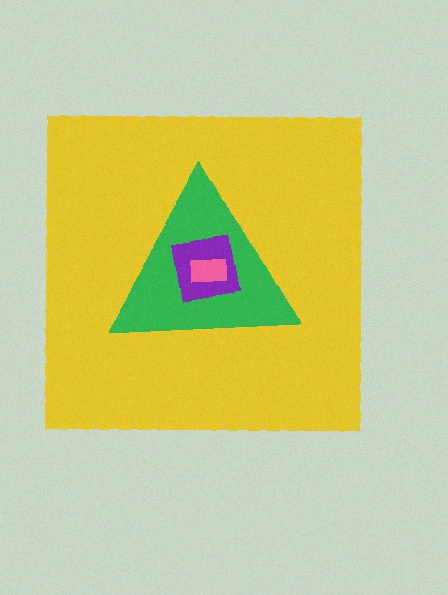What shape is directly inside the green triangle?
The purple square.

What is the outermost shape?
The yellow square.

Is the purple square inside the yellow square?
Yes.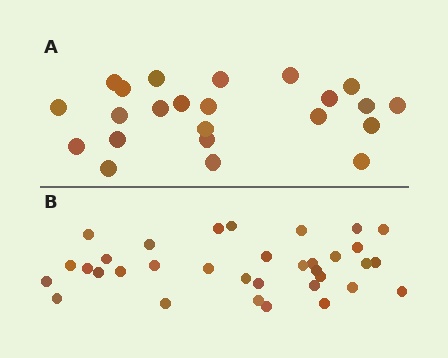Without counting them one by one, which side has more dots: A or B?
Region B (the bottom region) has more dots.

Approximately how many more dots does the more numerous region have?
Region B has roughly 12 or so more dots than region A.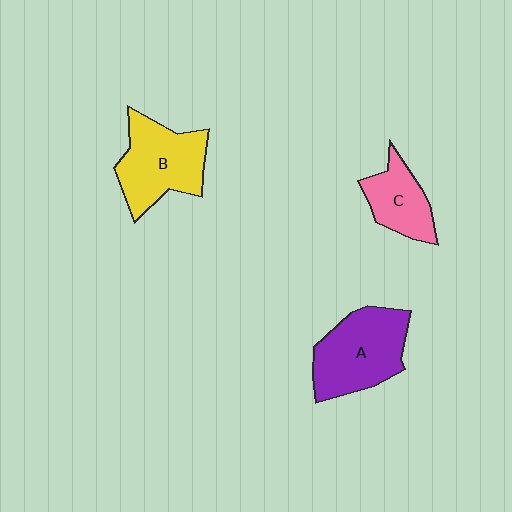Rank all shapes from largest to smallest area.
From largest to smallest: A (purple), B (yellow), C (pink).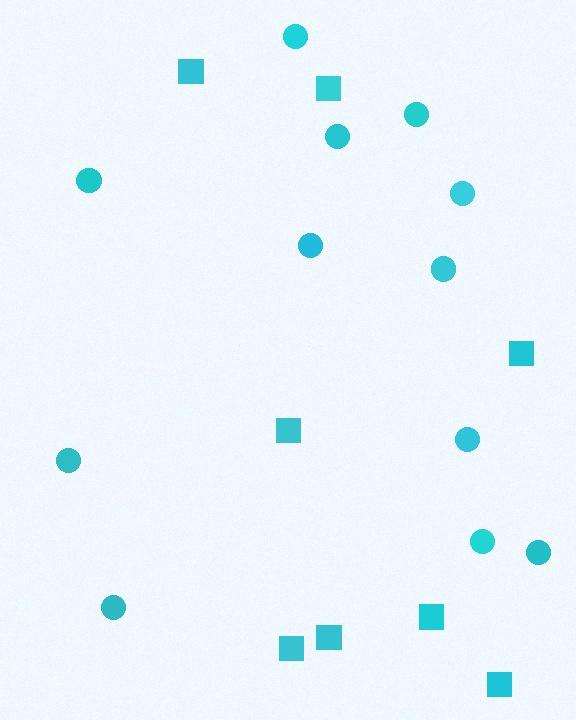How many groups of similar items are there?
There are 2 groups: one group of circles (12) and one group of squares (8).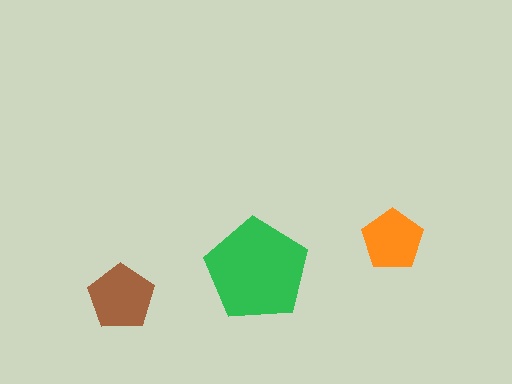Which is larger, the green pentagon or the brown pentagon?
The green one.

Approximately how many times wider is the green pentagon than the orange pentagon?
About 1.5 times wider.